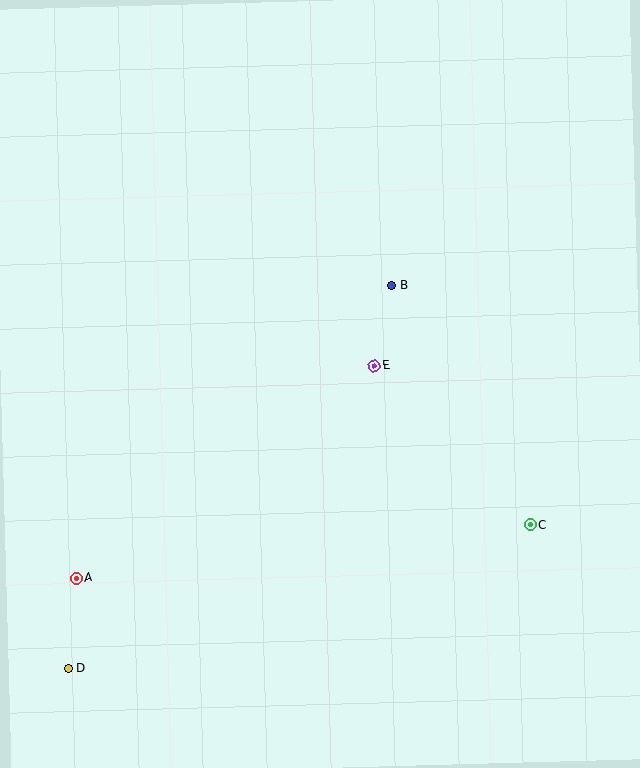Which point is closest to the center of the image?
Point E at (374, 366) is closest to the center.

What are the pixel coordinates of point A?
Point A is at (76, 578).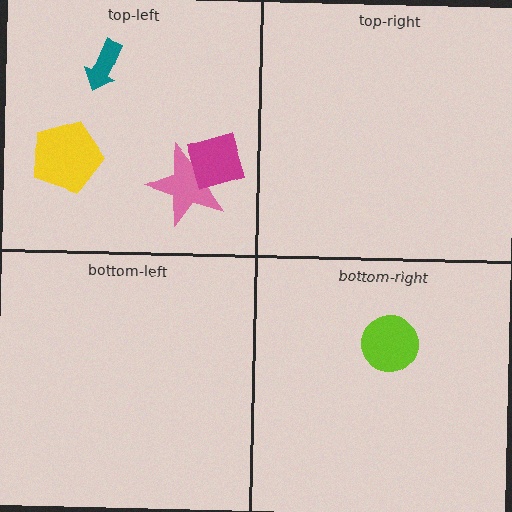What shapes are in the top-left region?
The pink star, the magenta diamond, the teal arrow, the yellow pentagon.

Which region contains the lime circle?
The bottom-right region.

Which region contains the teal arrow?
The top-left region.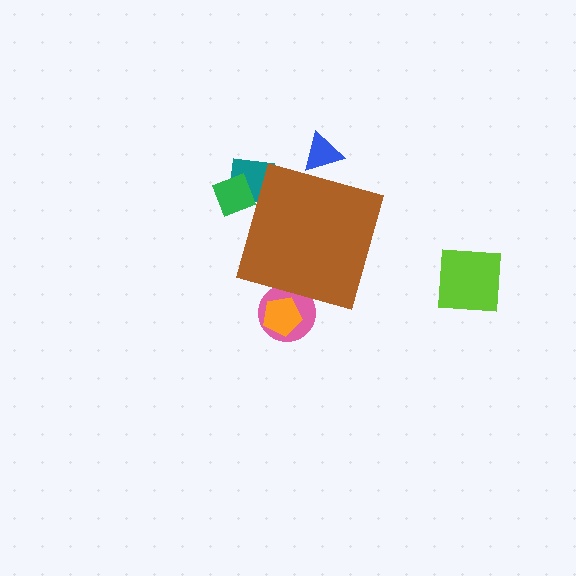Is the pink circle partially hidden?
Yes, the pink circle is partially hidden behind the brown diamond.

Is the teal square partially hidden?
Yes, the teal square is partially hidden behind the brown diamond.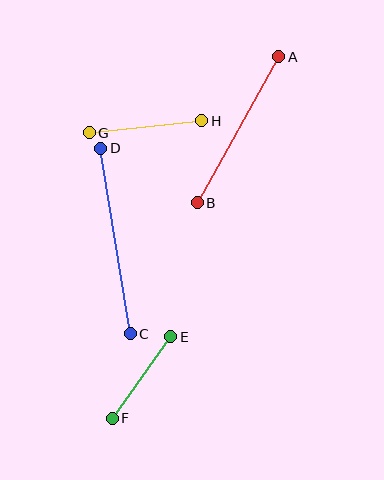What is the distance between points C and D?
The distance is approximately 188 pixels.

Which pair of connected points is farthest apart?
Points C and D are farthest apart.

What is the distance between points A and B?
The distance is approximately 167 pixels.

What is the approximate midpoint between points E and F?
The midpoint is at approximately (142, 378) pixels.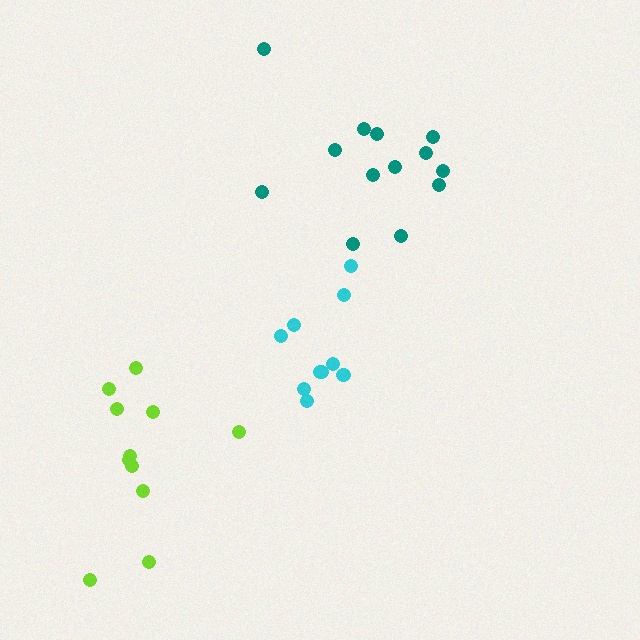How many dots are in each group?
Group 1: 13 dots, Group 2: 11 dots, Group 3: 11 dots (35 total).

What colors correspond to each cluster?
The clusters are colored: teal, cyan, lime.